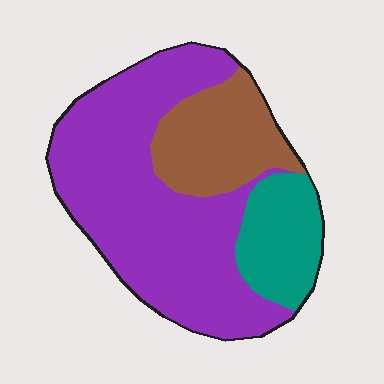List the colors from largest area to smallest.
From largest to smallest: purple, brown, teal.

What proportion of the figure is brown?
Brown takes up about one fifth (1/5) of the figure.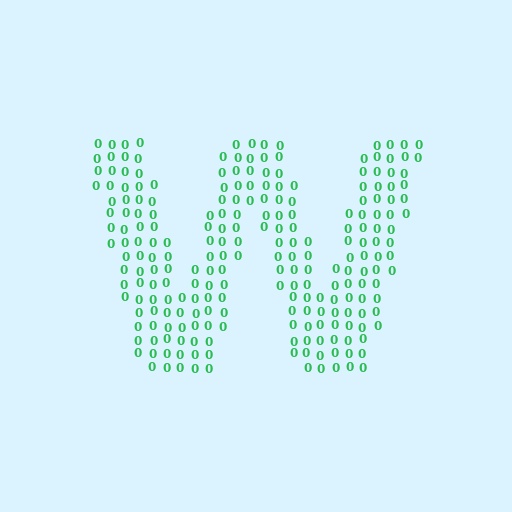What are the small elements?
The small elements are digit 0's.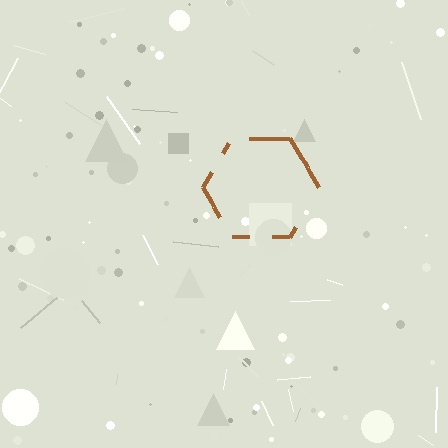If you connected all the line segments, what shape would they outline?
They would outline a hexagon.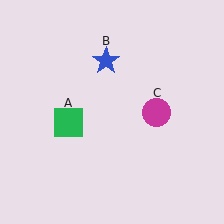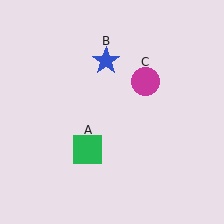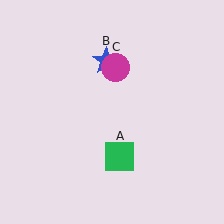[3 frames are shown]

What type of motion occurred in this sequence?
The green square (object A), magenta circle (object C) rotated counterclockwise around the center of the scene.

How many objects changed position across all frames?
2 objects changed position: green square (object A), magenta circle (object C).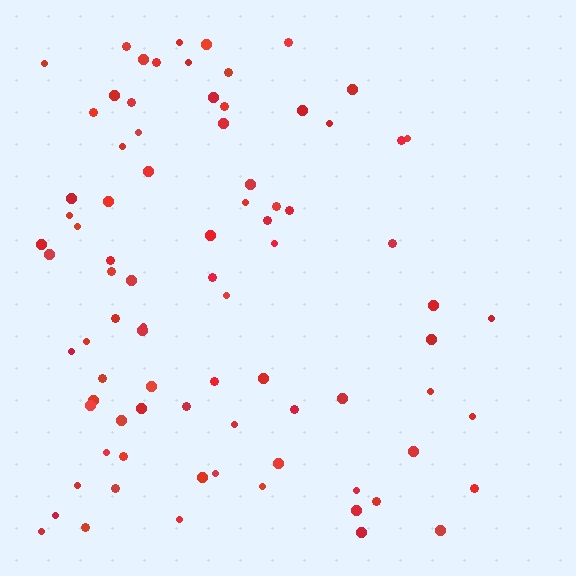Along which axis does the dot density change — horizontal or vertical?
Horizontal.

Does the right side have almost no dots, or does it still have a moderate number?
Still a moderate number, just noticeably fewer than the left.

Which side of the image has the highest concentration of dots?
The left.